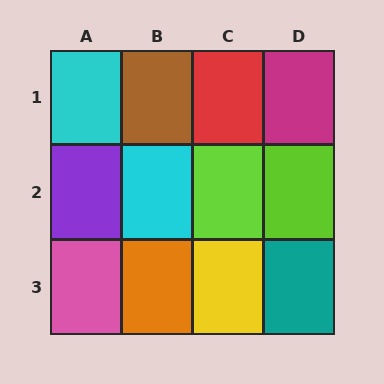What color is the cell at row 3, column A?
Pink.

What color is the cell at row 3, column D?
Teal.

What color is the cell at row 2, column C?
Lime.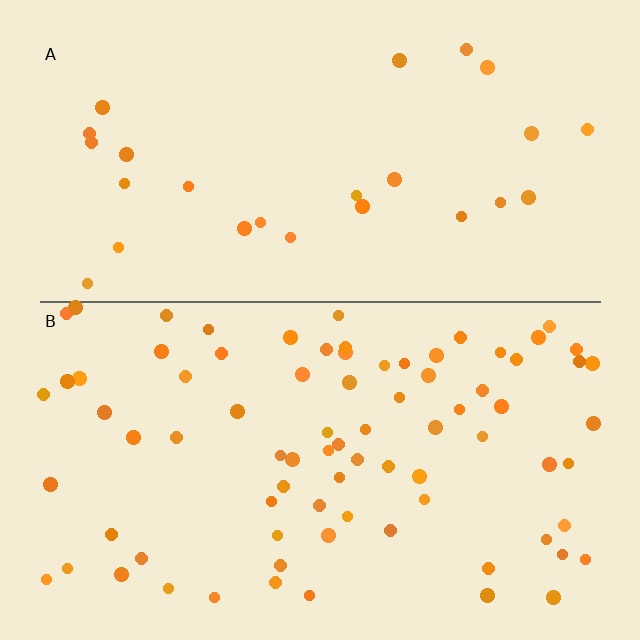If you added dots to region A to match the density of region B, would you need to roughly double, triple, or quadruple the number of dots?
Approximately triple.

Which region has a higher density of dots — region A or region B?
B (the bottom).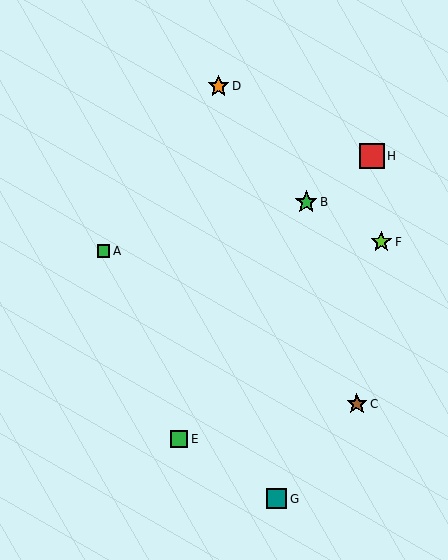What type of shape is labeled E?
Shape E is a green square.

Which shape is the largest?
The red square (labeled H) is the largest.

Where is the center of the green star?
The center of the green star is at (306, 202).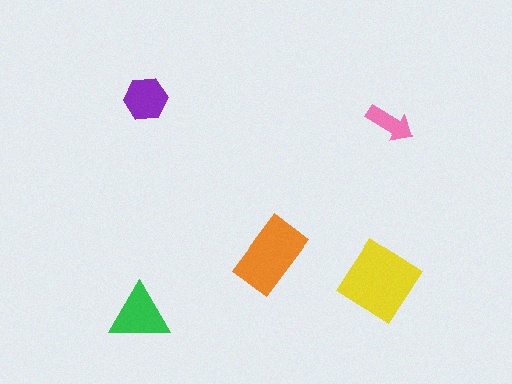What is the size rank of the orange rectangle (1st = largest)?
2nd.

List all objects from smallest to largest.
The pink arrow, the purple hexagon, the green triangle, the orange rectangle, the yellow diamond.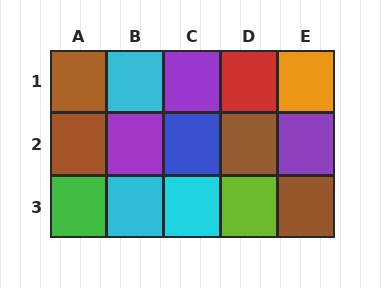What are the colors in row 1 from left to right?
Brown, cyan, purple, red, orange.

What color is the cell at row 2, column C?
Blue.